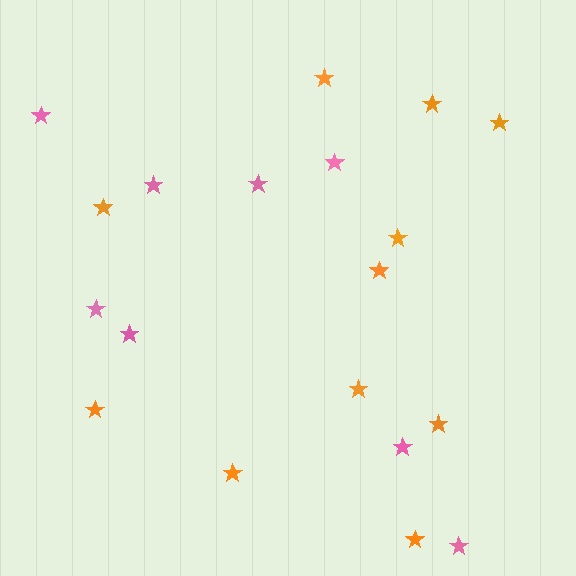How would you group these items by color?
There are 2 groups: one group of orange stars (11) and one group of pink stars (8).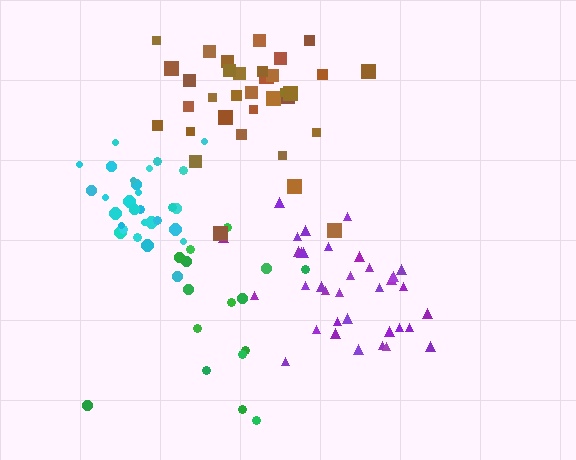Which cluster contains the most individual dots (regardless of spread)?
Purple (35).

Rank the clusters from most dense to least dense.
cyan, purple, brown, green.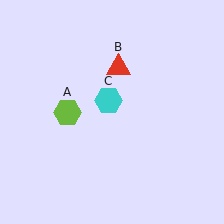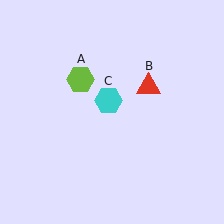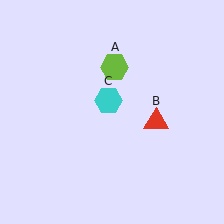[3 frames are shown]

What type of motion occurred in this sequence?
The lime hexagon (object A), red triangle (object B) rotated clockwise around the center of the scene.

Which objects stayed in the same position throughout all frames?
Cyan hexagon (object C) remained stationary.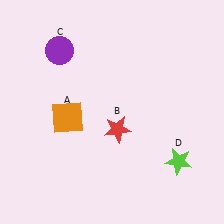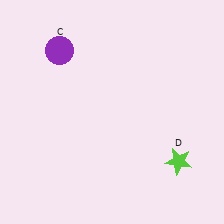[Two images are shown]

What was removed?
The orange square (A), the red star (B) were removed in Image 2.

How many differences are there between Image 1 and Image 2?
There are 2 differences between the two images.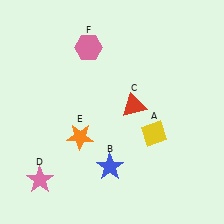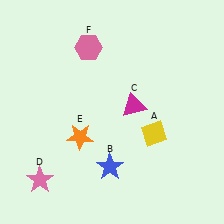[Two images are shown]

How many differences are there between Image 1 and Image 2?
There is 1 difference between the two images.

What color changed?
The triangle (C) changed from red in Image 1 to magenta in Image 2.